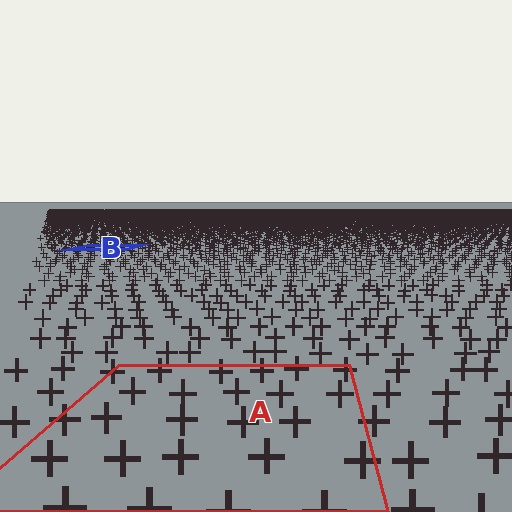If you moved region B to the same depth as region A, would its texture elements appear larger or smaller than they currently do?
They would appear larger. At a closer depth, the same texture elements are projected at a bigger on-screen size.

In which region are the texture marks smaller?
The texture marks are smaller in region B, because it is farther away.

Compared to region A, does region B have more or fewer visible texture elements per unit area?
Region B has more texture elements per unit area — they are packed more densely because it is farther away.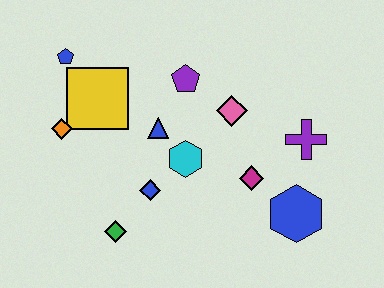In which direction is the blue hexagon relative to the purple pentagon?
The blue hexagon is below the purple pentagon.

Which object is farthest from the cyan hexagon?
The blue pentagon is farthest from the cyan hexagon.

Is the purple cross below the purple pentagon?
Yes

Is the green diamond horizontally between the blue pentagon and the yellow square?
No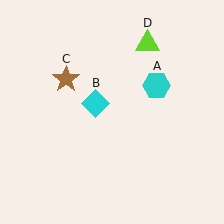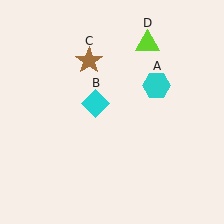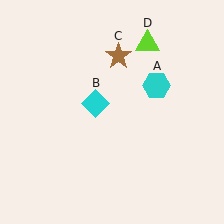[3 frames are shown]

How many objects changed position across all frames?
1 object changed position: brown star (object C).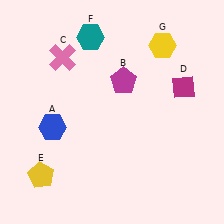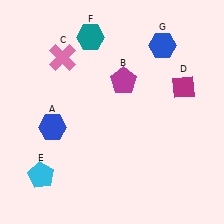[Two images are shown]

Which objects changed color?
E changed from yellow to cyan. G changed from yellow to blue.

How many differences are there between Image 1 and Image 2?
There are 2 differences between the two images.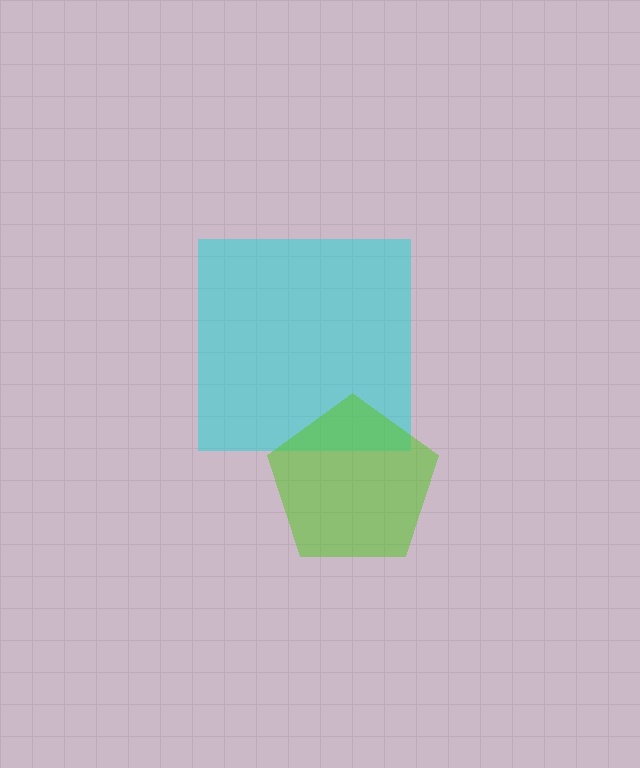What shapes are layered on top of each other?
The layered shapes are: a cyan square, a lime pentagon.